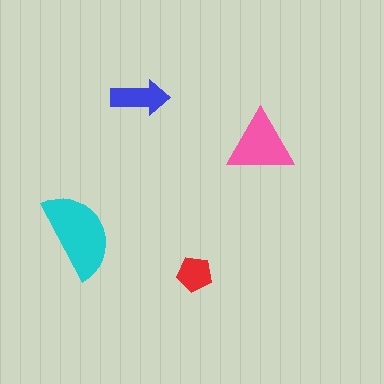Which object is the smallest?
The red pentagon.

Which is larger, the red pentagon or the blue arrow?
The blue arrow.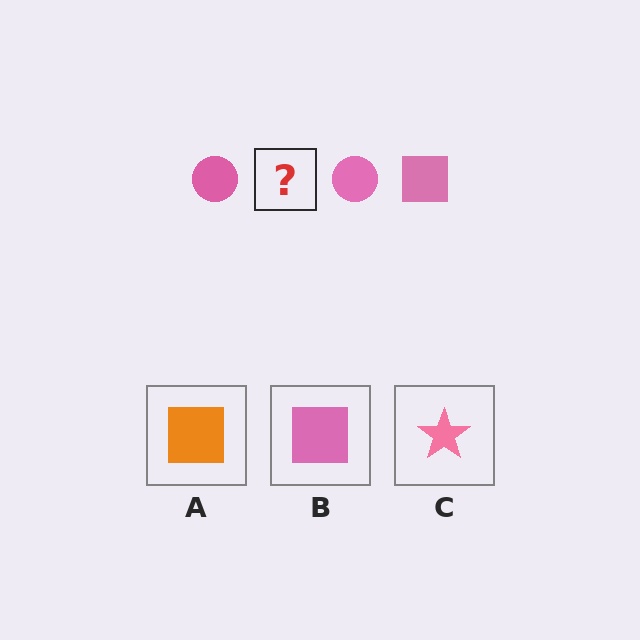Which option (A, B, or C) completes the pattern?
B.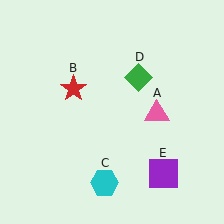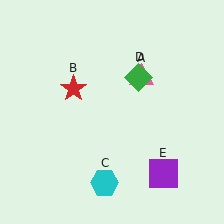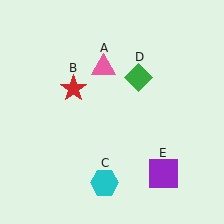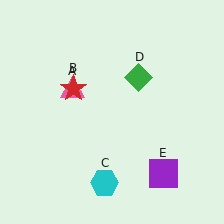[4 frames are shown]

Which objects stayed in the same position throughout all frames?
Red star (object B) and cyan hexagon (object C) and green diamond (object D) and purple square (object E) remained stationary.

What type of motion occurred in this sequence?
The pink triangle (object A) rotated counterclockwise around the center of the scene.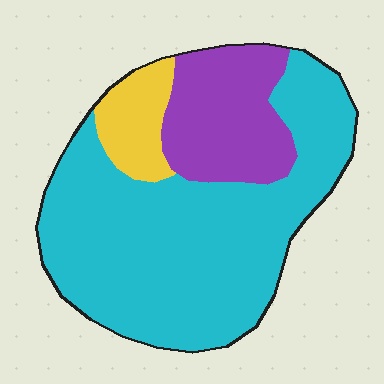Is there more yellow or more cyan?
Cyan.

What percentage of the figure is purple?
Purple covers about 20% of the figure.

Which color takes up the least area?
Yellow, at roughly 10%.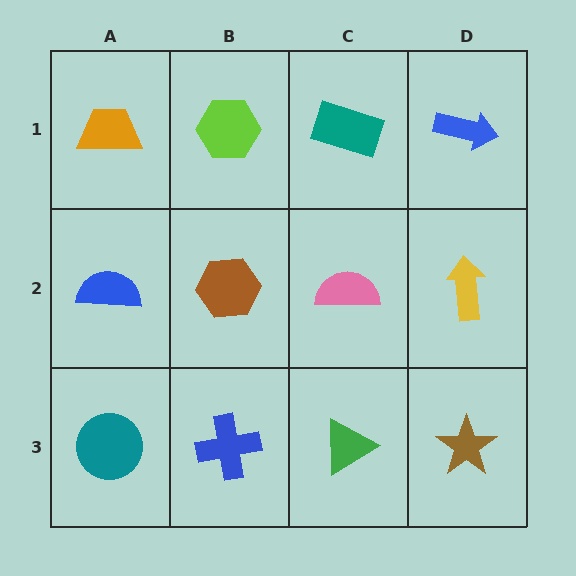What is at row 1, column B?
A lime hexagon.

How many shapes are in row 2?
4 shapes.